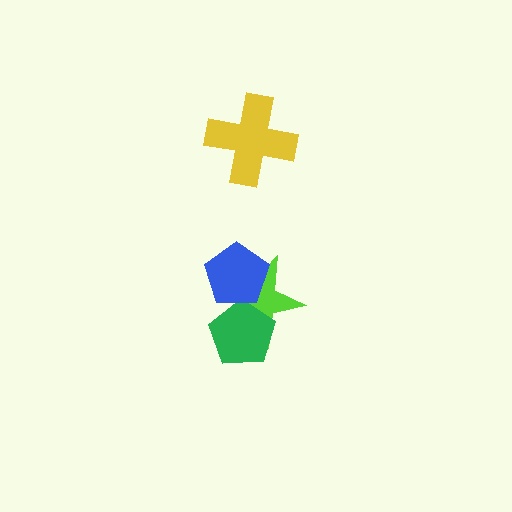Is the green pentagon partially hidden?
Yes, it is partially covered by another shape.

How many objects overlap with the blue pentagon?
2 objects overlap with the blue pentagon.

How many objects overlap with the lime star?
2 objects overlap with the lime star.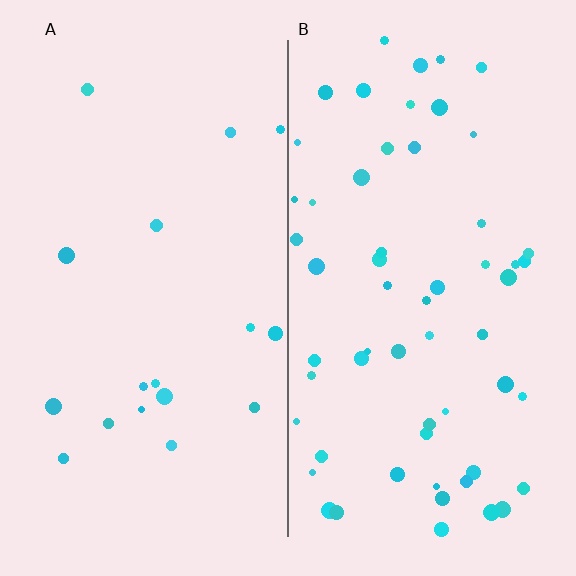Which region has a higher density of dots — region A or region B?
B (the right).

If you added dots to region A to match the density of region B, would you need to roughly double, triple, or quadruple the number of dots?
Approximately triple.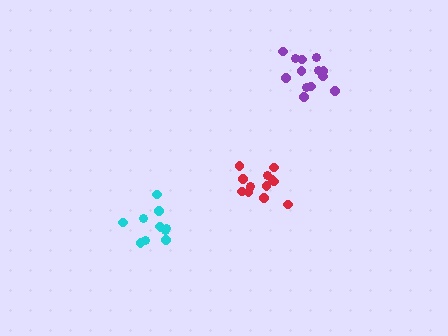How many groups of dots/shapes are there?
There are 3 groups.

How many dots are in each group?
Group 1: 11 dots, Group 2: 12 dots, Group 3: 13 dots (36 total).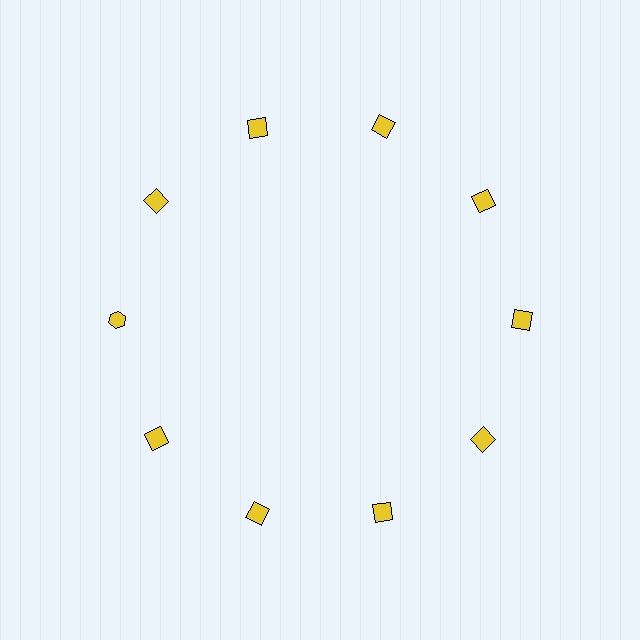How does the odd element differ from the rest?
It has a different shape: hexagon instead of square.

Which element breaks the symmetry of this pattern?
The yellow hexagon at roughly the 9 o'clock position breaks the symmetry. All other shapes are yellow squares.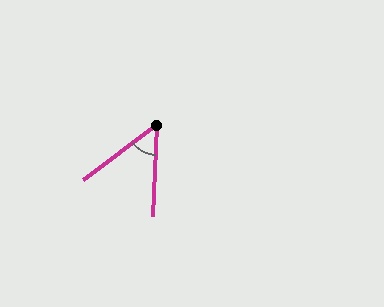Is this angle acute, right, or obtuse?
It is acute.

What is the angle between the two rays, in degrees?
Approximately 50 degrees.